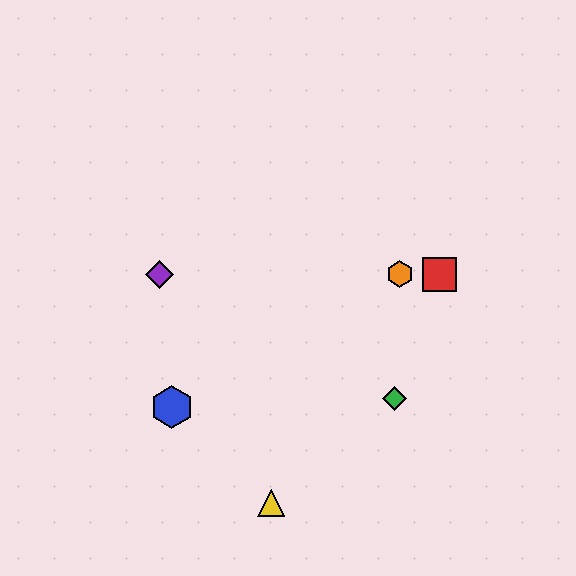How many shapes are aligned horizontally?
3 shapes (the red square, the purple diamond, the orange hexagon) are aligned horizontally.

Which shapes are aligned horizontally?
The red square, the purple diamond, the orange hexagon are aligned horizontally.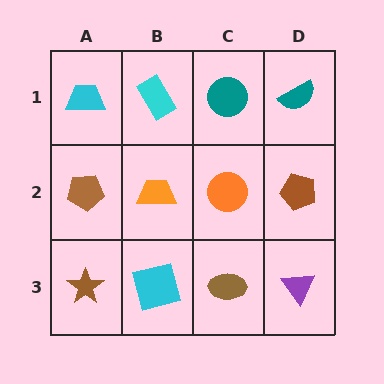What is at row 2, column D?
A brown pentagon.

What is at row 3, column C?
A brown ellipse.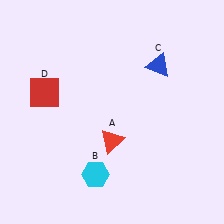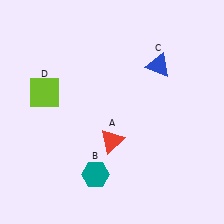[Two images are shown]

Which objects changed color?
B changed from cyan to teal. D changed from red to lime.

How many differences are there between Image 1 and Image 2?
There are 2 differences between the two images.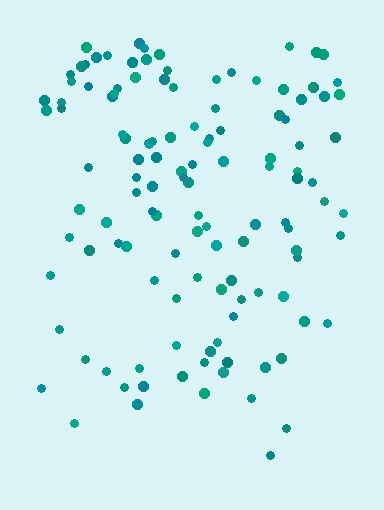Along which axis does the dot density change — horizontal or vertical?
Vertical.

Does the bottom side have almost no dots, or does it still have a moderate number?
Still a moderate number, just noticeably fewer than the top.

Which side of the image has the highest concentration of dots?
The top.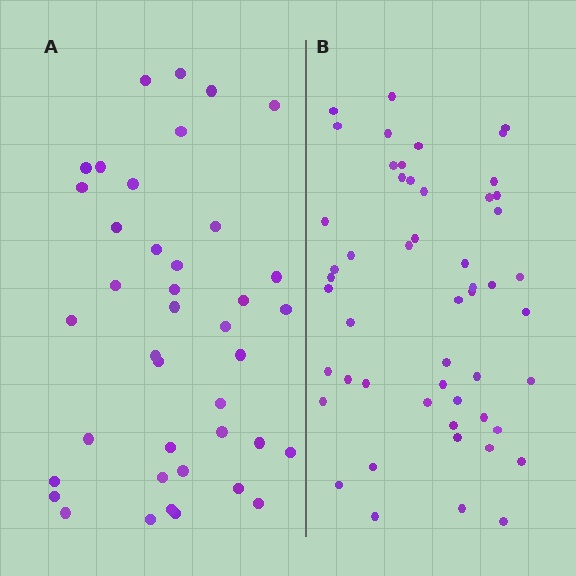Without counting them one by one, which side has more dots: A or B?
Region B (the right region) has more dots.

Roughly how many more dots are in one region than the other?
Region B has roughly 12 or so more dots than region A.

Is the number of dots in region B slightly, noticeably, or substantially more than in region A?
Region B has noticeably more, but not dramatically so. The ratio is roughly 1.3 to 1.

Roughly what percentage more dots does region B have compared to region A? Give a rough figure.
About 30% more.